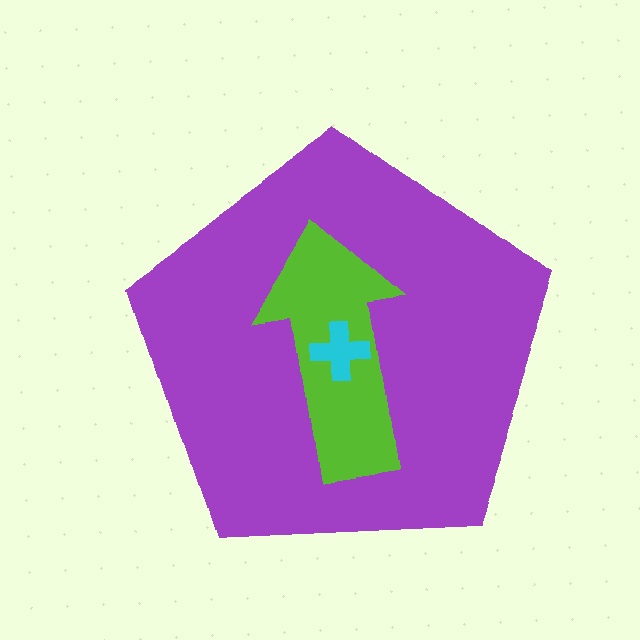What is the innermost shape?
The cyan cross.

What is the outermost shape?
The purple pentagon.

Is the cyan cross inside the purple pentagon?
Yes.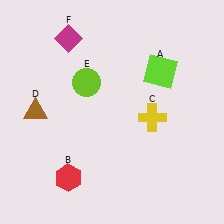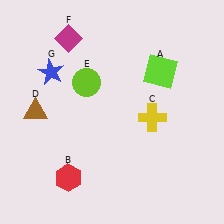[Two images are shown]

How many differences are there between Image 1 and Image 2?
There is 1 difference between the two images.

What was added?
A blue star (G) was added in Image 2.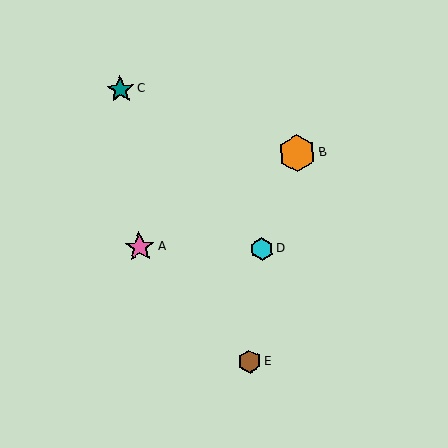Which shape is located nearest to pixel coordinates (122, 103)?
The teal star (labeled C) at (120, 89) is nearest to that location.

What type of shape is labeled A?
Shape A is a pink star.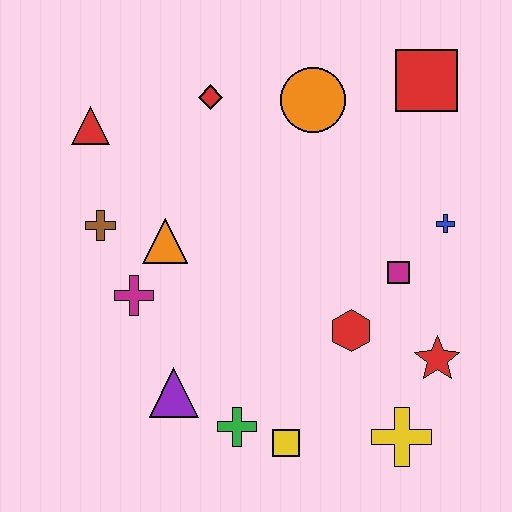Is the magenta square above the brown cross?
No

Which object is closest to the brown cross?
The orange triangle is closest to the brown cross.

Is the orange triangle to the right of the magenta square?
No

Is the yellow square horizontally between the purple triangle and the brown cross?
No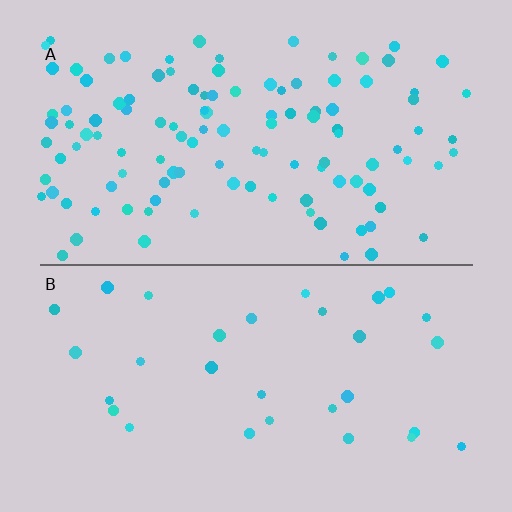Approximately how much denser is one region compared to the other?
Approximately 3.6× — region A over region B.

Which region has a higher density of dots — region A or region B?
A (the top).